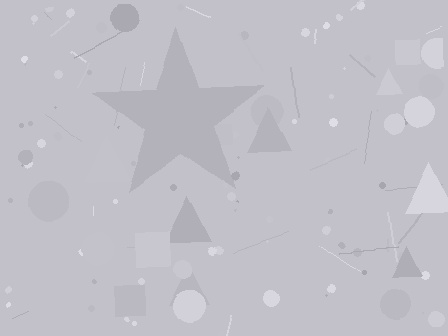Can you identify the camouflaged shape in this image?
The camouflaged shape is a star.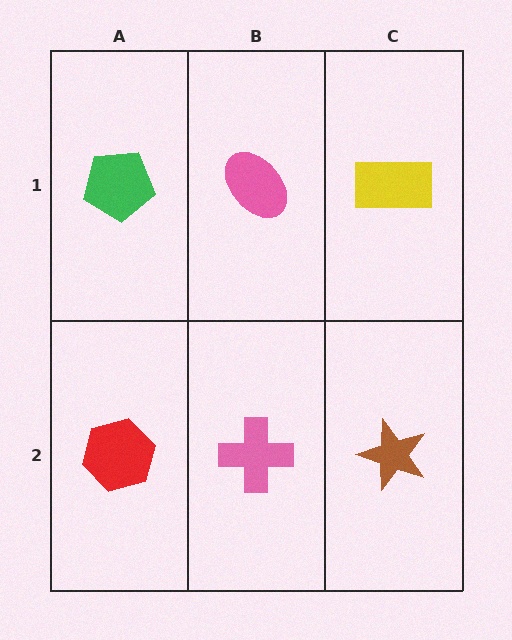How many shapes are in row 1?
3 shapes.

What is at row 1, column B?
A pink ellipse.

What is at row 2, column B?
A pink cross.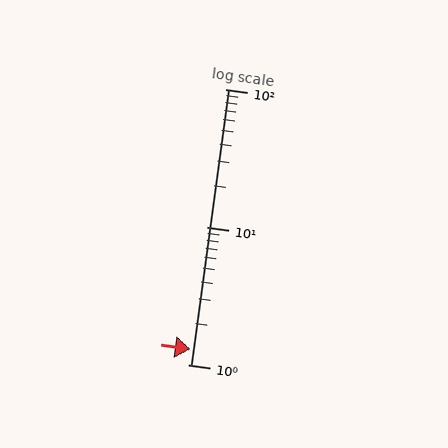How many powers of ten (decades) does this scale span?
The scale spans 2 decades, from 1 to 100.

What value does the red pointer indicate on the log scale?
The pointer indicates approximately 1.3.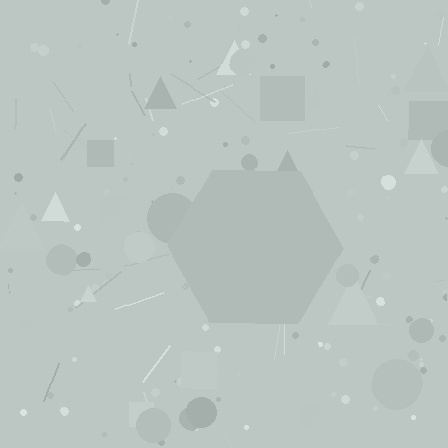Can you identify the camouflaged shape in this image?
The camouflaged shape is a hexagon.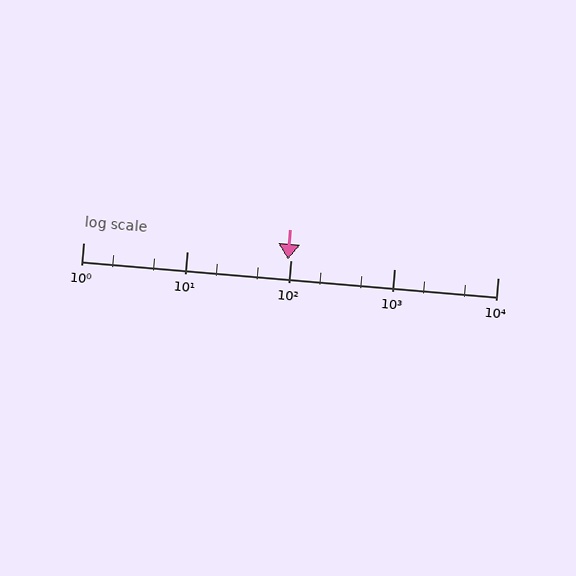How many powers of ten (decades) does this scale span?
The scale spans 4 decades, from 1 to 10000.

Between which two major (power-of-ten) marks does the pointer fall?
The pointer is between 10 and 100.